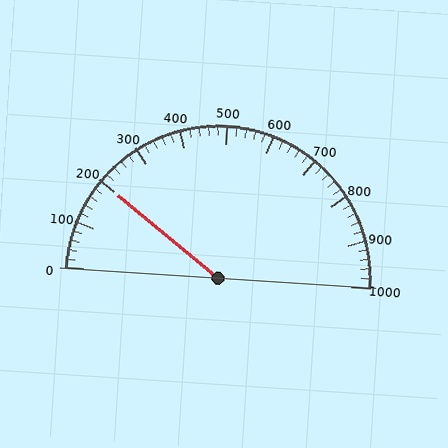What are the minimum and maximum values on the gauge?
The gauge ranges from 0 to 1000.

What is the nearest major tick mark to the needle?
The nearest major tick mark is 200.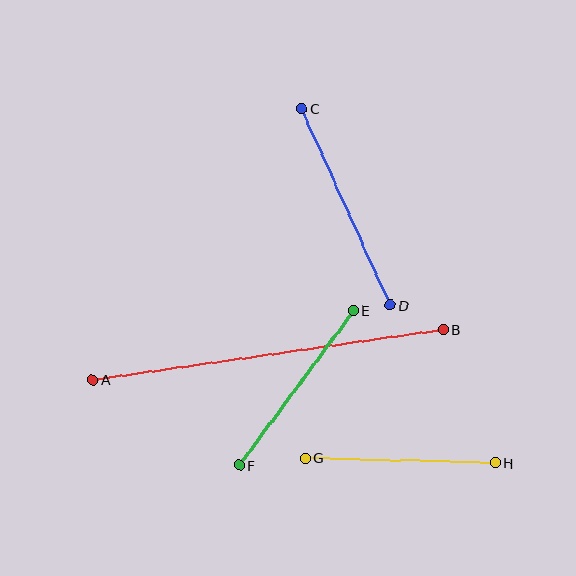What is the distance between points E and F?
The distance is approximately 192 pixels.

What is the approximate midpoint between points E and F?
The midpoint is at approximately (296, 388) pixels.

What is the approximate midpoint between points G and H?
The midpoint is at approximately (401, 460) pixels.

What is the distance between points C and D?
The distance is approximately 216 pixels.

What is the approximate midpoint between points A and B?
The midpoint is at approximately (268, 355) pixels.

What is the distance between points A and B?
The distance is approximately 354 pixels.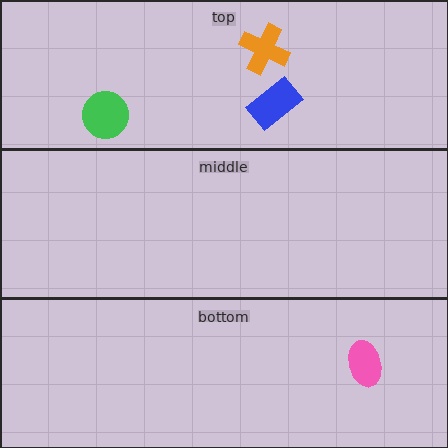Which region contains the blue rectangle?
The top region.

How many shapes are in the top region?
3.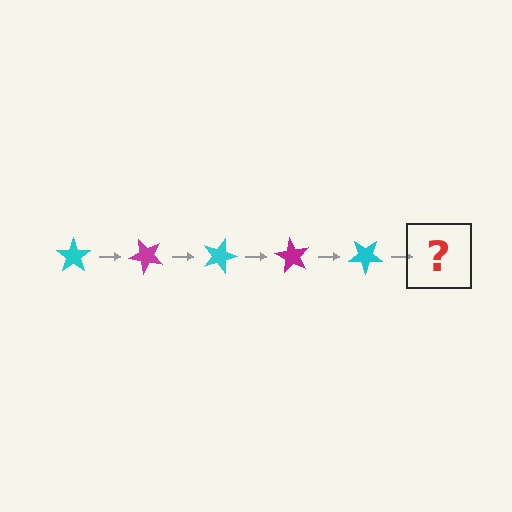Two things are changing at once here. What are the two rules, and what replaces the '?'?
The two rules are that it rotates 45 degrees each step and the color cycles through cyan and magenta. The '?' should be a magenta star, rotated 225 degrees from the start.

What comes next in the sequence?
The next element should be a magenta star, rotated 225 degrees from the start.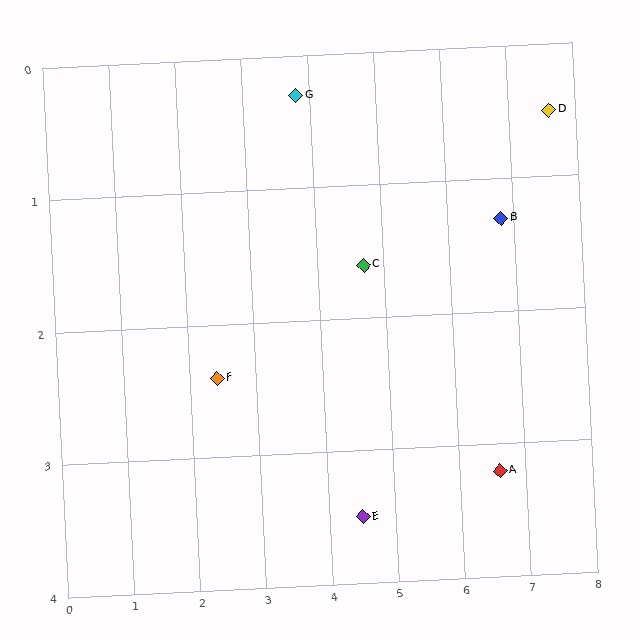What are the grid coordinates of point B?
Point B is at approximately (6.8, 1.3).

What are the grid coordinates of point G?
Point G is at approximately (3.8, 0.3).